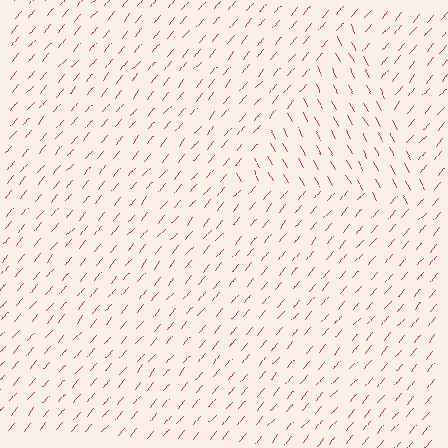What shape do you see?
I see a triangle.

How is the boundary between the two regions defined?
The boundary is defined purely by a change in line orientation (approximately 69 degrees difference). All lines are the same color and thickness.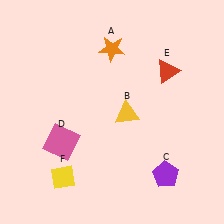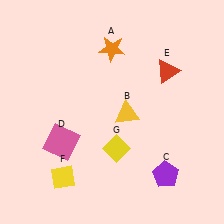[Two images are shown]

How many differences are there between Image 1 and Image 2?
There is 1 difference between the two images.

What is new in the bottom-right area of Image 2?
A yellow diamond (G) was added in the bottom-right area of Image 2.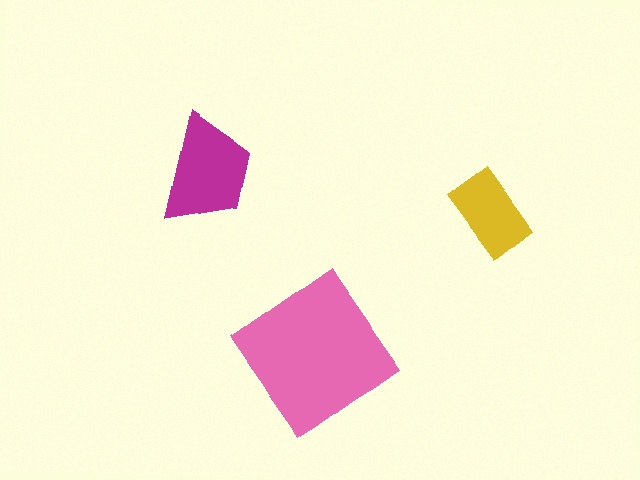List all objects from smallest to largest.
The yellow rectangle, the magenta trapezoid, the pink diamond.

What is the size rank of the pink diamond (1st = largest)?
1st.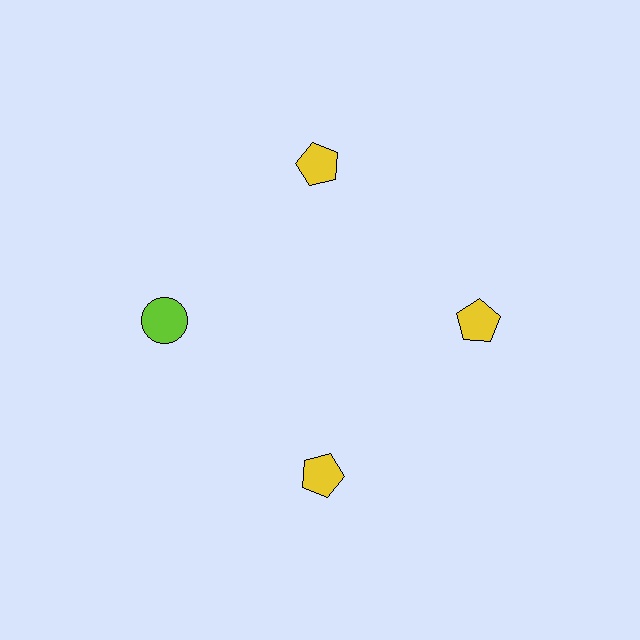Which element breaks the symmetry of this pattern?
The lime circle at roughly the 9 o'clock position breaks the symmetry. All other shapes are yellow pentagons.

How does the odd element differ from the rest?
It differs in both color (lime instead of yellow) and shape (circle instead of pentagon).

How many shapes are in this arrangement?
There are 4 shapes arranged in a ring pattern.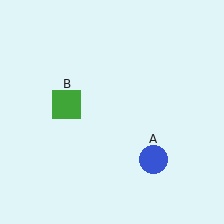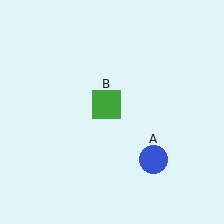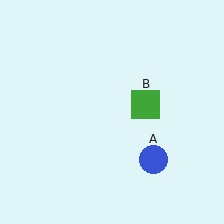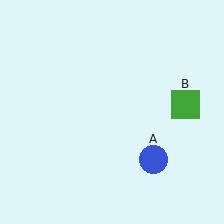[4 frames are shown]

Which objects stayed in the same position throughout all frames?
Blue circle (object A) remained stationary.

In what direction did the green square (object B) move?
The green square (object B) moved right.